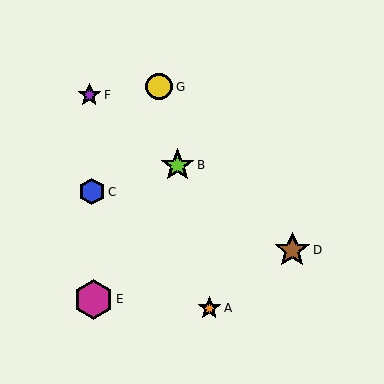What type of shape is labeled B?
Shape B is a lime star.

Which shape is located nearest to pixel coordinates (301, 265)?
The brown star (labeled D) at (292, 250) is nearest to that location.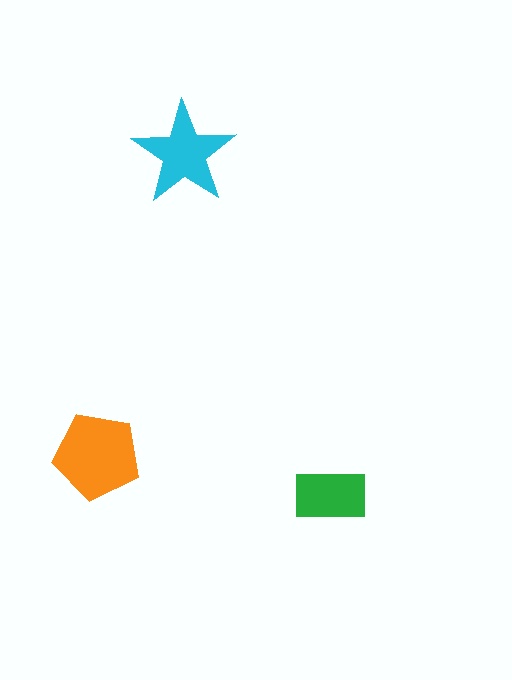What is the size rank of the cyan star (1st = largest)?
2nd.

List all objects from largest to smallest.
The orange pentagon, the cyan star, the green rectangle.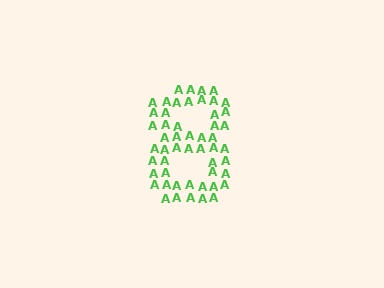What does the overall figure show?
The overall figure shows the digit 8.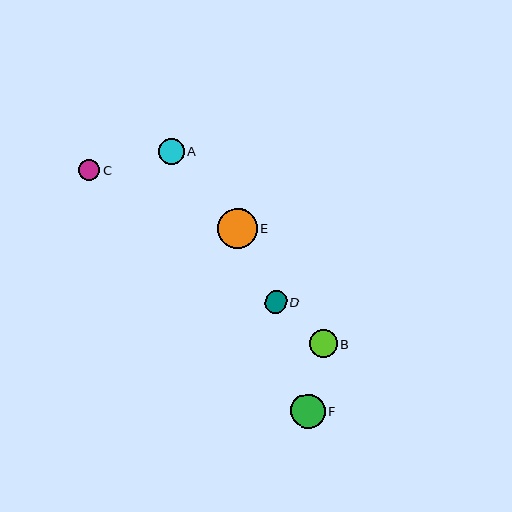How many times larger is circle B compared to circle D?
Circle B is approximately 1.3 times the size of circle D.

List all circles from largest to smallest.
From largest to smallest: E, F, B, A, D, C.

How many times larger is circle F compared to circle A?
Circle F is approximately 1.3 times the size of circle A.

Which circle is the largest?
Circle E is the largest with a size of approximately 40 pixels.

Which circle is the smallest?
Circle C is the smallest with a size of approximately 21 pixels.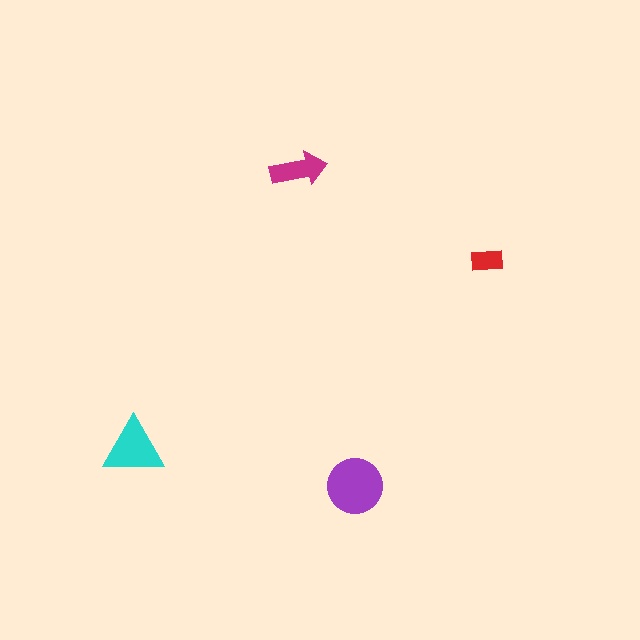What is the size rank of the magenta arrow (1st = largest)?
3rd.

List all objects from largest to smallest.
The purple circle, the cyan triangle, the magenta arrow, the red rectangle.